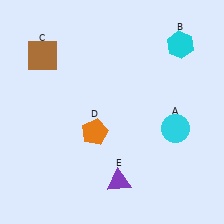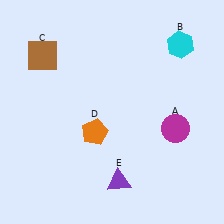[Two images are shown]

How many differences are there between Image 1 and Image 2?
There is 1 difference between the two images.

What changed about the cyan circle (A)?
In Image 1, A is cyan. In Image 2, it changed to magenta.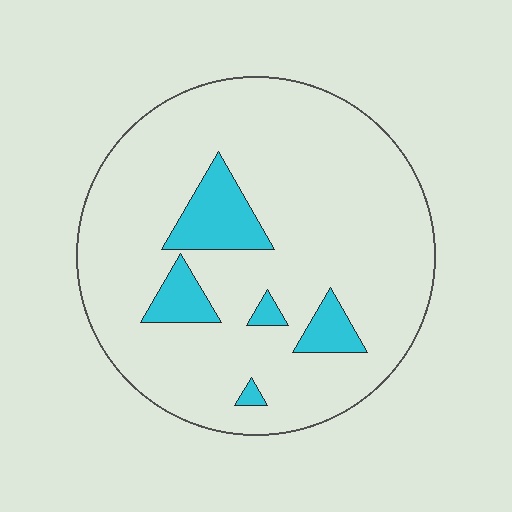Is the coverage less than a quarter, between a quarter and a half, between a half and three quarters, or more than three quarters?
Less than a quarter.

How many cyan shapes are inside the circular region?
5.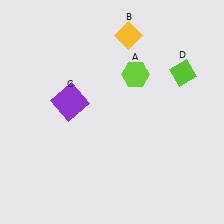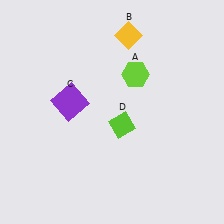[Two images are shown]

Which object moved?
The lime diamond (D) moved left.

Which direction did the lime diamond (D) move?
The lime diamond (D) moved left.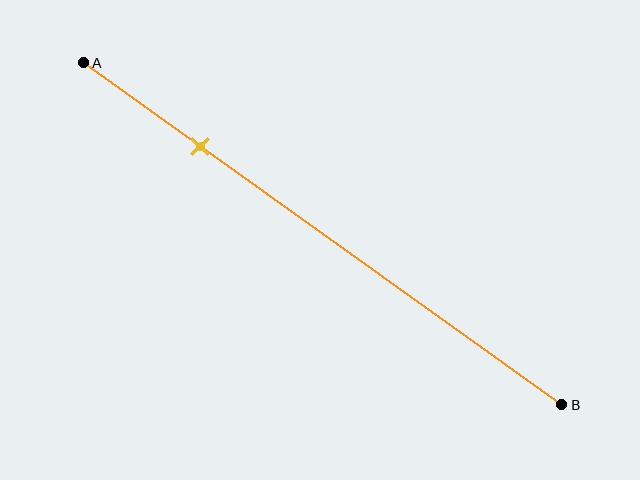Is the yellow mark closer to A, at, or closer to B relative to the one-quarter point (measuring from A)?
The yellow mark is approximately at the one-quarter point of segment AB.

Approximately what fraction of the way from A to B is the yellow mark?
The yellow mark is approximately 25% of the way from A to B.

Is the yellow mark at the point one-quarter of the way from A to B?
Yes, the mark is approximately at the one-quarter point.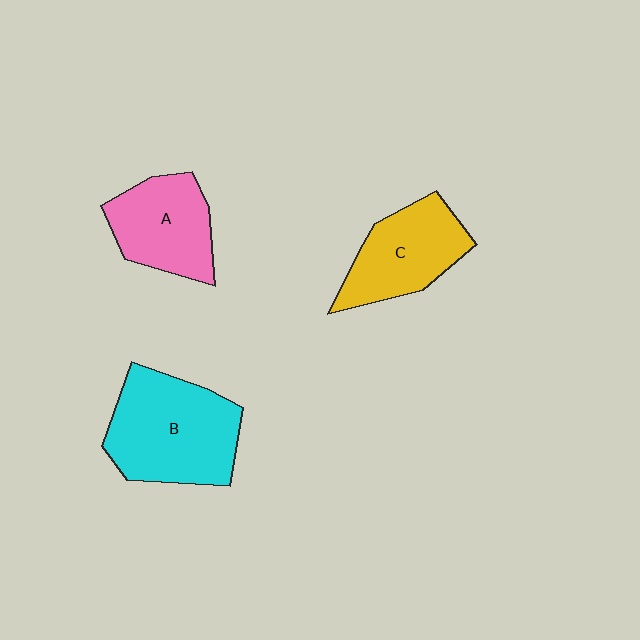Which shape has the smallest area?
Shape A (pink).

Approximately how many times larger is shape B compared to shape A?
Approximately 1.4 times.